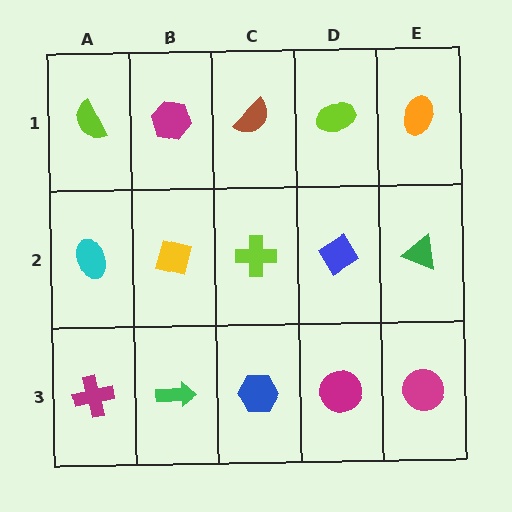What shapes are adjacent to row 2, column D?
A lime ellipse (row 1, column D), a magenta circle (row 3, column D), a lime cross (row 2, column C), a green triangle (row 2, column E).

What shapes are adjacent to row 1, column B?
A yellow square (row 2, column B), a lime semicircle (row 1, column A), a brown semicircle (row 1, column C).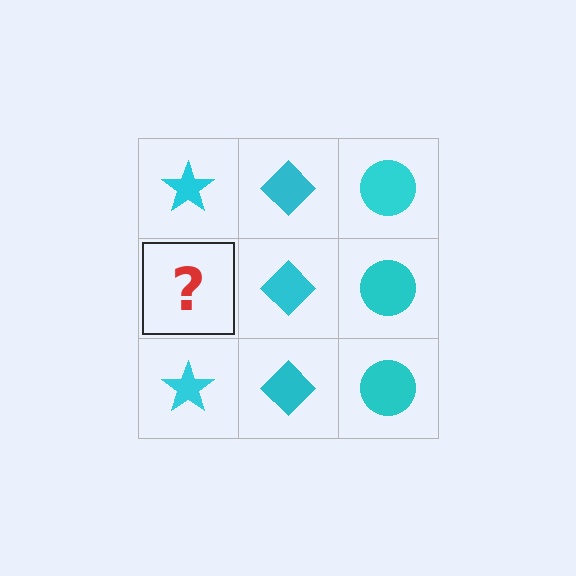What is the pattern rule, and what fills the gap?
The rule is that each column has a consistent shape. The gap should be filled with a cyan star.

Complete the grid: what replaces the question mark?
The question mark should be replaced with a cyan star.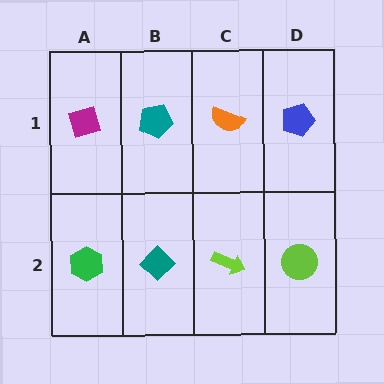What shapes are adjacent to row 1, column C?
A lime arrow (row 2, column C), a teal pentagon (row 1, column B), a blue pentagon (row 1, column D).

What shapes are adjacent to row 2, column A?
A magenta diamond (row 1, column A), a teal diamond (row 2, column B).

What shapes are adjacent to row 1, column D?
A lime circle (row 2, column D), an orange semicircle (row 1, column C).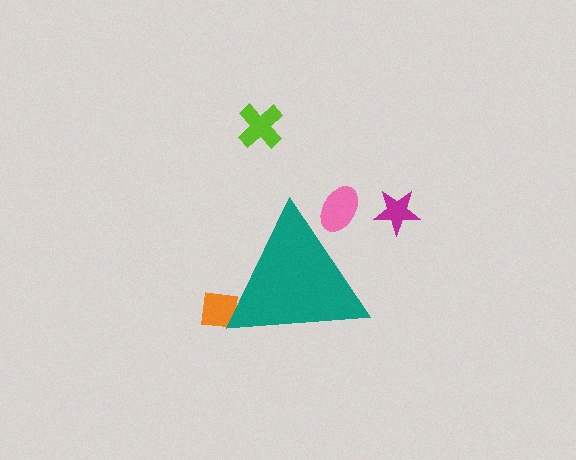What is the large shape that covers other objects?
A teal triangle.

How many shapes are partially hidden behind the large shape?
2 shapes are partially hidden.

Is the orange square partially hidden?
Yes, the orange square is partially hidden behind the teal triangle.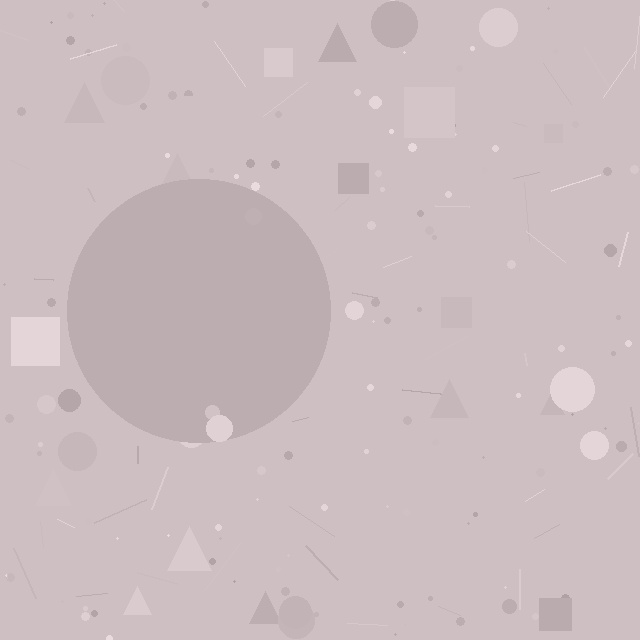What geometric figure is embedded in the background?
A circle is embedded in the background.